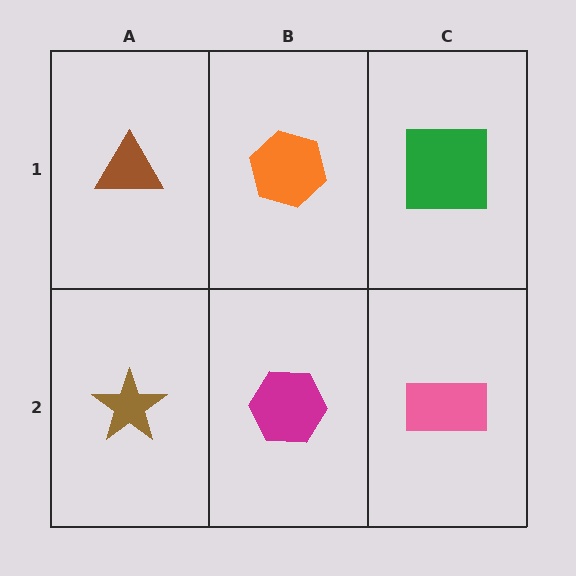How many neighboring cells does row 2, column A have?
2.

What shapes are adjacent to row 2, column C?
A green square (row 1, column C), a magenta hexagon (row 2, column B).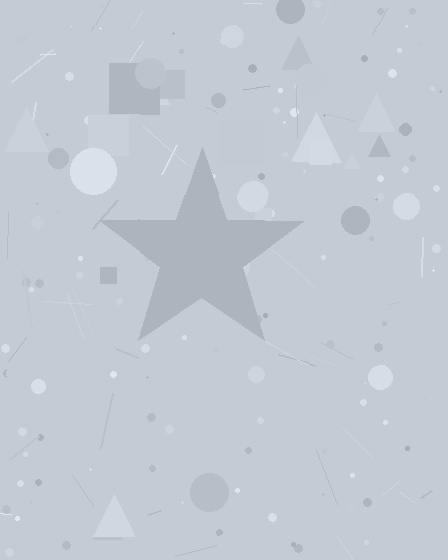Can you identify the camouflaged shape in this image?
The camouflaged shape is a star.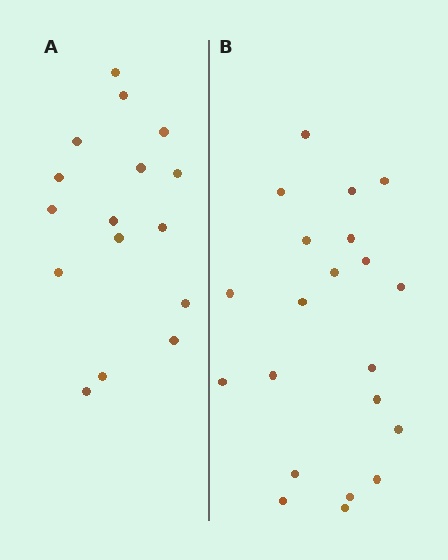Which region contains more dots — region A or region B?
Region B (the right region) has more dots.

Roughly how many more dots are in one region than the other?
Region B has about 5 more dots than region A.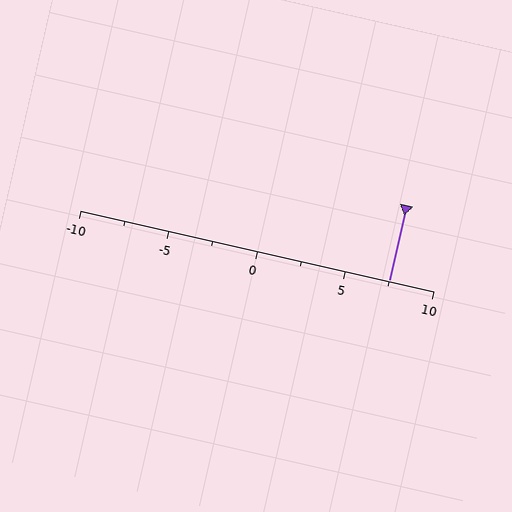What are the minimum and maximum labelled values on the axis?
The axis runs from -10 to 10.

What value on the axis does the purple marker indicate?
The marker indicates approximately 7.5.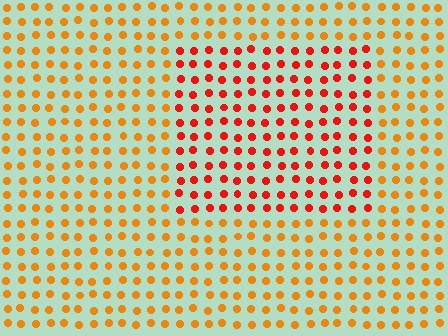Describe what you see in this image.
The image is filled with small orange elements in a uniform arrangement. A rectangle-shaped region is visible where the elements are tinted to a slightly different hue, forming a subtle color boundary.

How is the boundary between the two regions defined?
The boundary is defined purely by a slight shift in hue (about 32 degrees). Spacing, size, and orientation are identical on both sides.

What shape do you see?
I see a rectangle.